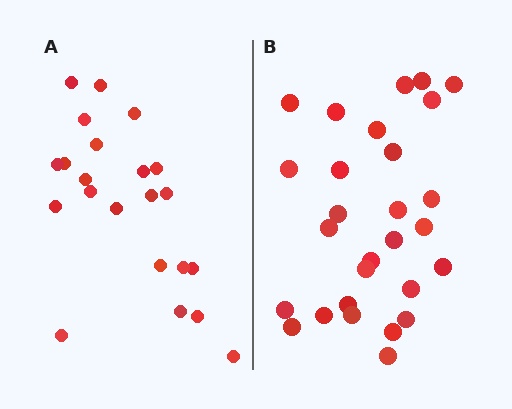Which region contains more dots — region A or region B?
Region B (the right region) has more dots.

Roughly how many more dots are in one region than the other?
Region B has about 6 more dots than region A.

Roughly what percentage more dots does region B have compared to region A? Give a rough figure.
About 25% more.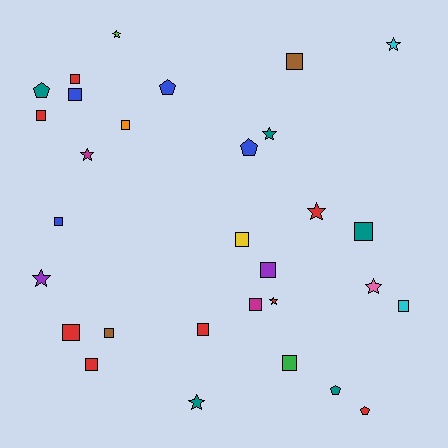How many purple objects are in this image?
There are 2 purple objects.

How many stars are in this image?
There are 9 stars.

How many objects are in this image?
There are 30 objects.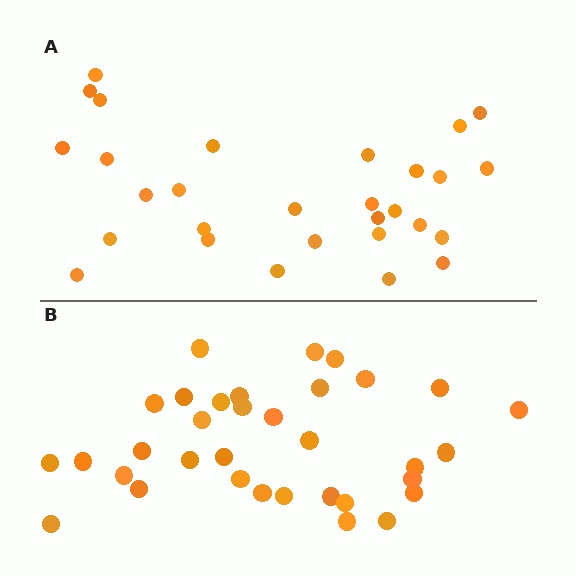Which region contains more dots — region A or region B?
Region B (the bottom region) has more dots.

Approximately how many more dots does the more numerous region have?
Region B has about 5 more dots than region A.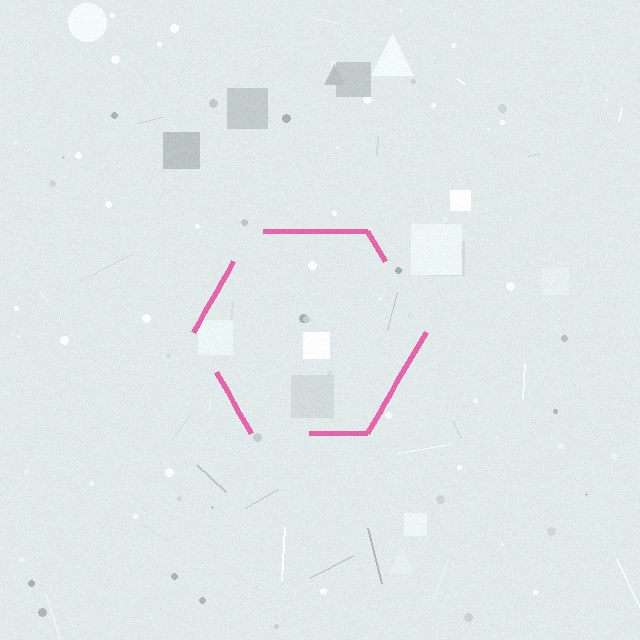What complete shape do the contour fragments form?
The contour fragments form a hexagon.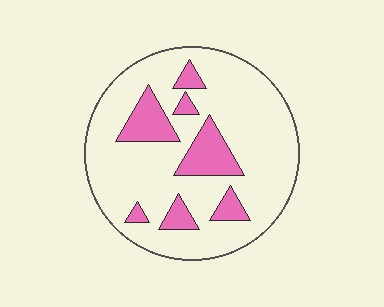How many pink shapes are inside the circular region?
7.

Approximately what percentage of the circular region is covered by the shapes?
Approximately 20%.